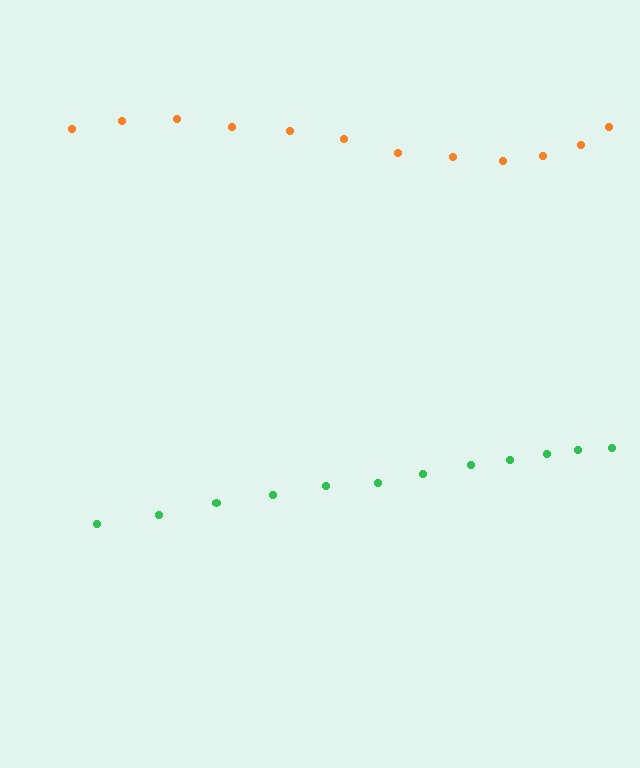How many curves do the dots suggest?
There are 2 distinct paths.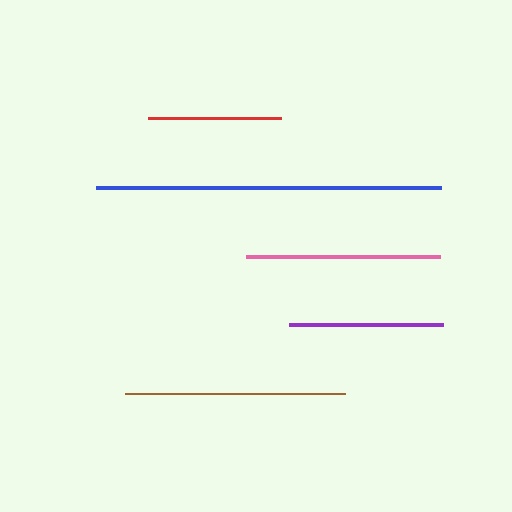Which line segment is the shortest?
The red line is the shortest at approximately 133 pixels.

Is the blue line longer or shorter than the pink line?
The blue line is longer than the pink line.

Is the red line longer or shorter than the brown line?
The brown line is longer than the red line.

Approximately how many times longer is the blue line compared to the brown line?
The blue line is approximately 1.6 times the length of the brown line.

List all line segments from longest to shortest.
From longest to shortest: blue, brown, pink, purple, red.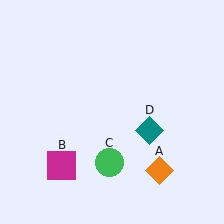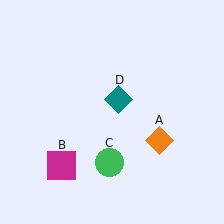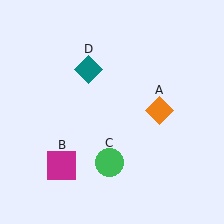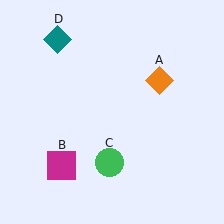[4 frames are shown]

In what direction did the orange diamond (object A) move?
The orange diamond (object A) moved up.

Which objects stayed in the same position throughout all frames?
Magenta square (object B) and green circle (object C) remained stationary.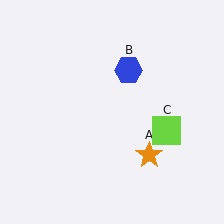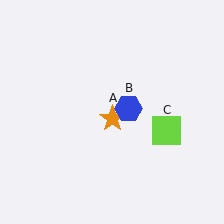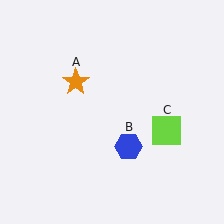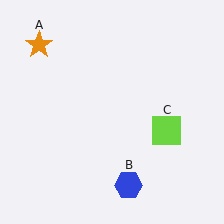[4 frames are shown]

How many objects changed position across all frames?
2 objects changed position: orange star (object A), blue hexagon (object B).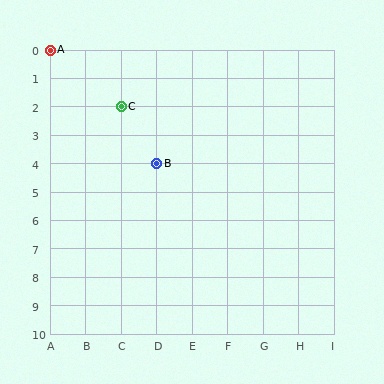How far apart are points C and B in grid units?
Points C and B are 1 column and 2 rows apart (about 2.2 grid units diagonally).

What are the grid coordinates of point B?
Point B is at grid coordinates (D, 4).